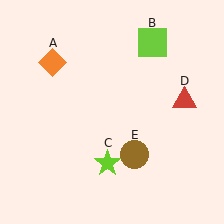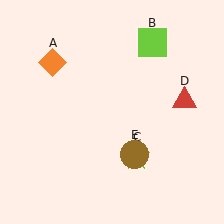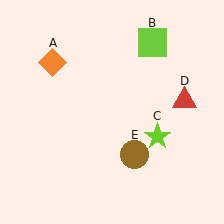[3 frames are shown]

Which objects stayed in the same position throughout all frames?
Orange diamond (object A) and lime square (object B) and red triangle (object D) and brown circle (object E) remained stationary.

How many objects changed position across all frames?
1 object changed position: lime star (object C).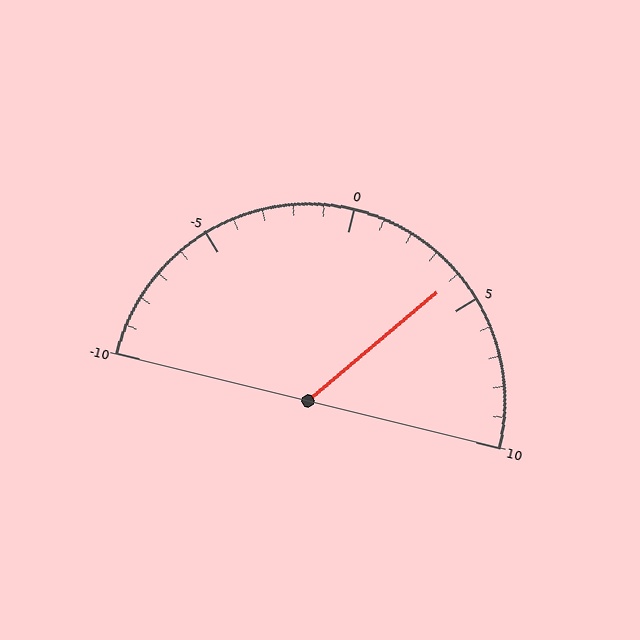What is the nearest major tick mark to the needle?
The nearest major tick mark is 5.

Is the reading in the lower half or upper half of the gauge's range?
The reading is in the upper half of the range (-10 to 10).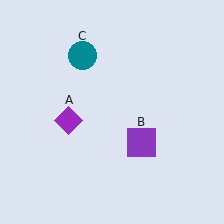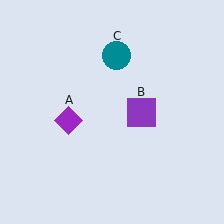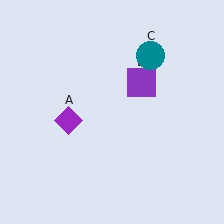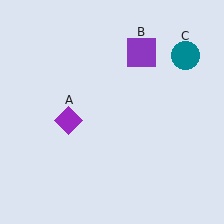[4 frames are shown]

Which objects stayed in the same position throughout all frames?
Purple diamond (object A) remained stationary.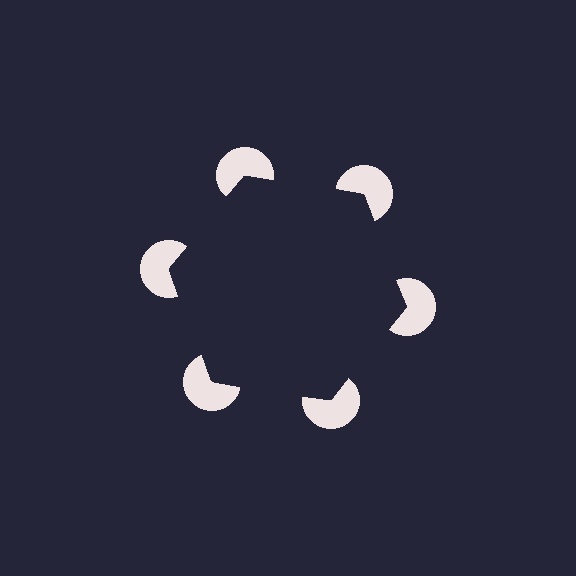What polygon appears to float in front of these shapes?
An illusory hexagon — its edges are inferred from the aligned wedge cuts in the pac-man discs, not physically drawn.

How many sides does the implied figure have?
6 sides.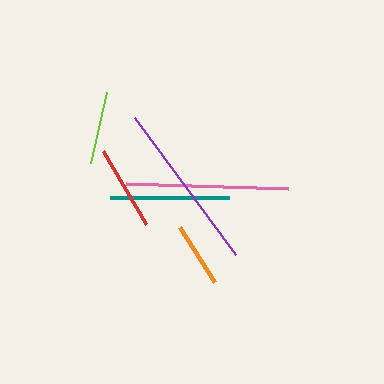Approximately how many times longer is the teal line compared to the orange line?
The teal line is approximately 1.8 times the length of the orange line.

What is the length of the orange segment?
The orange segment is approximately 65 pixels long.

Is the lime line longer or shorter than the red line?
The red line is longer than the lime line.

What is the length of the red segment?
The red segment is approximately 85 pixels long.